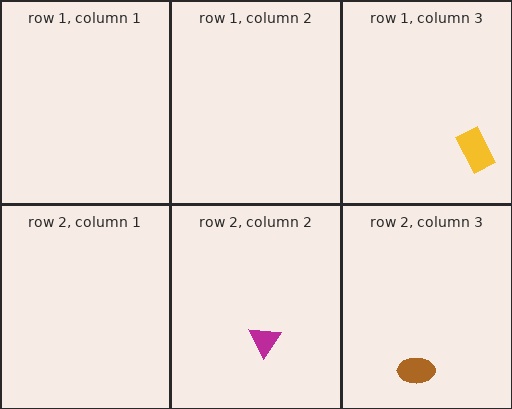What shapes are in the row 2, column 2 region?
The magenta triangle.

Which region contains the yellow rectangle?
The row 1, column 3 region.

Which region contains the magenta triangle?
The row 2, column 2 region.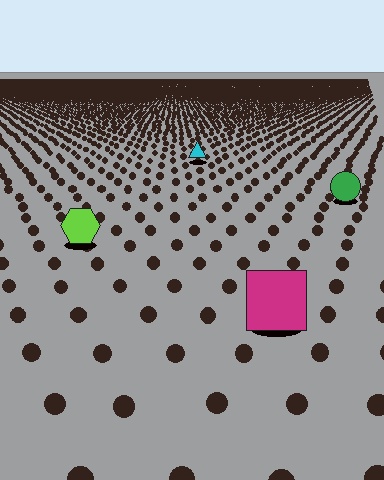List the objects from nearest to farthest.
From nearest to farthest: the magenta square, the lime hexagon, the green circle, the cyan triangle.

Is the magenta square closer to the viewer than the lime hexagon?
Yes. The magenta square is closer — you can tell from the texture gradient: the ground texture is coarser near it.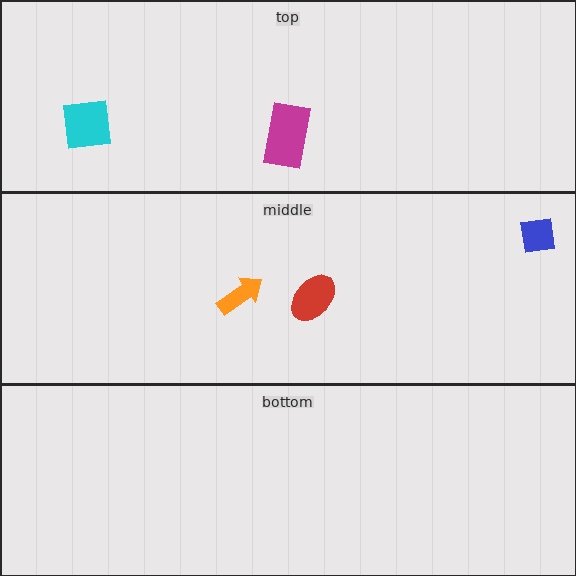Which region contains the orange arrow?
The middle region.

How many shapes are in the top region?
2.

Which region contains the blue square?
The middle region.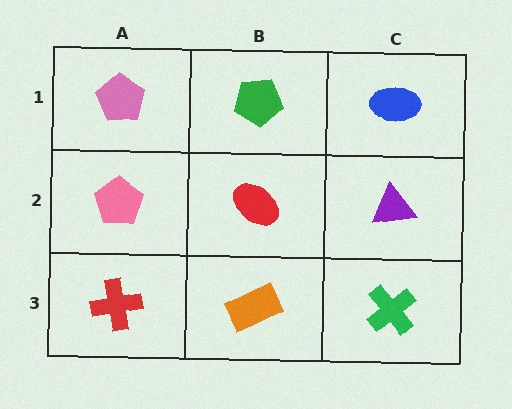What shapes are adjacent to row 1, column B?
A red ellipse (row 2, column B), a pink pentagon (row 1, column A), a blue ellipse (row 1, column C).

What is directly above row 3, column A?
A pink pentagon.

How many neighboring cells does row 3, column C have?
2.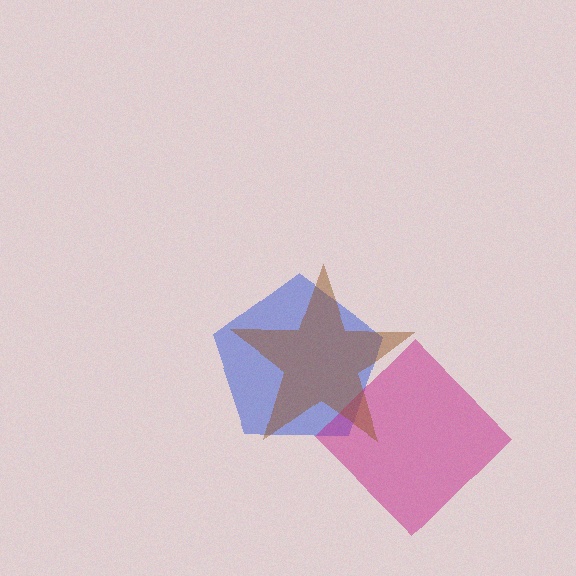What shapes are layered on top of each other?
The layered shapes are: a blue pentagon, a magenta diamond, a brown star.